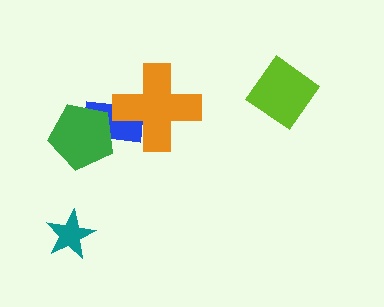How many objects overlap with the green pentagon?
1 object overlaps with the green pentagon.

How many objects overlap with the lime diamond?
0 objects overlap with the lime diamond.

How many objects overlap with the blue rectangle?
2 objects overlap with the blue rectangle.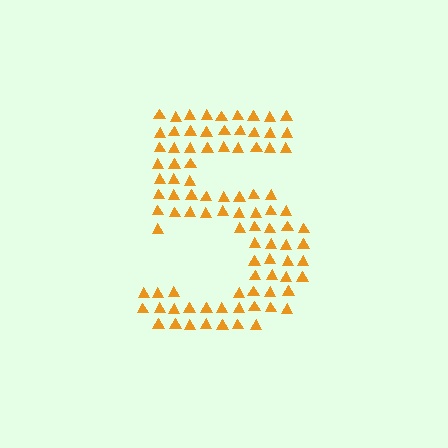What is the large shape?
The large shape is the digit 5.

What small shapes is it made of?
It is made of small triangles.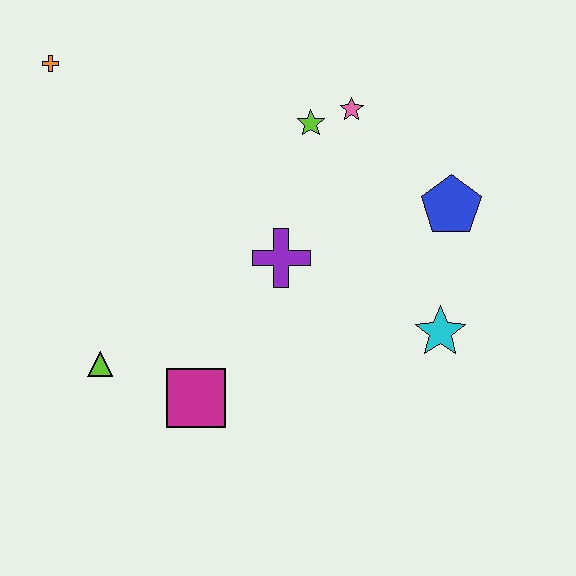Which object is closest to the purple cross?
The lime star is closest to the purple cross.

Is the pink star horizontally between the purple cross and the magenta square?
No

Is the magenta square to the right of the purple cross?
No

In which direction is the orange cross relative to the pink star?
The orange cross is to the left of the pink star.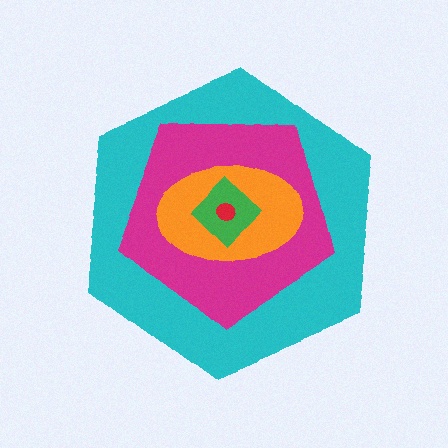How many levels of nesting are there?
5.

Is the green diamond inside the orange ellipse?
Yes.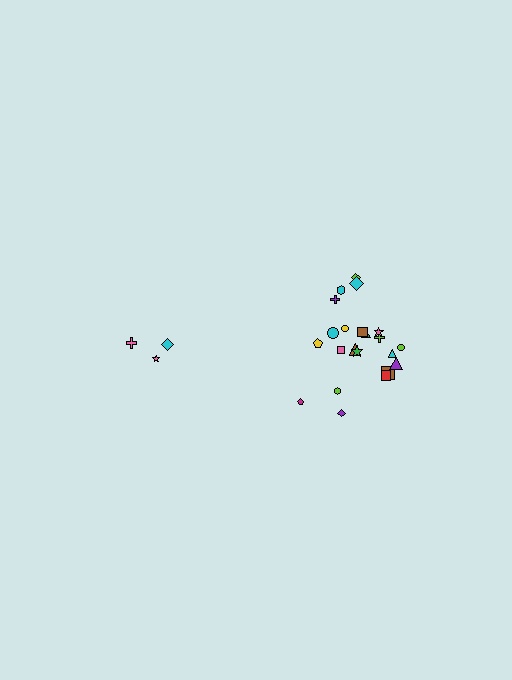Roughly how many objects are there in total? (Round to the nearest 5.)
Roughly 25 objects in total.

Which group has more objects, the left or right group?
The right group.